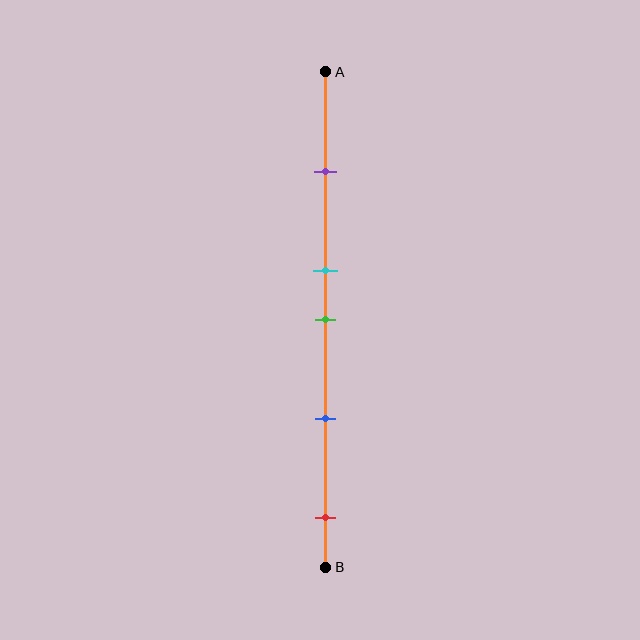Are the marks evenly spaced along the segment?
No, the marks are not evenly spaced.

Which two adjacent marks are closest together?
The cyan and green marks are the closest adjacent pair.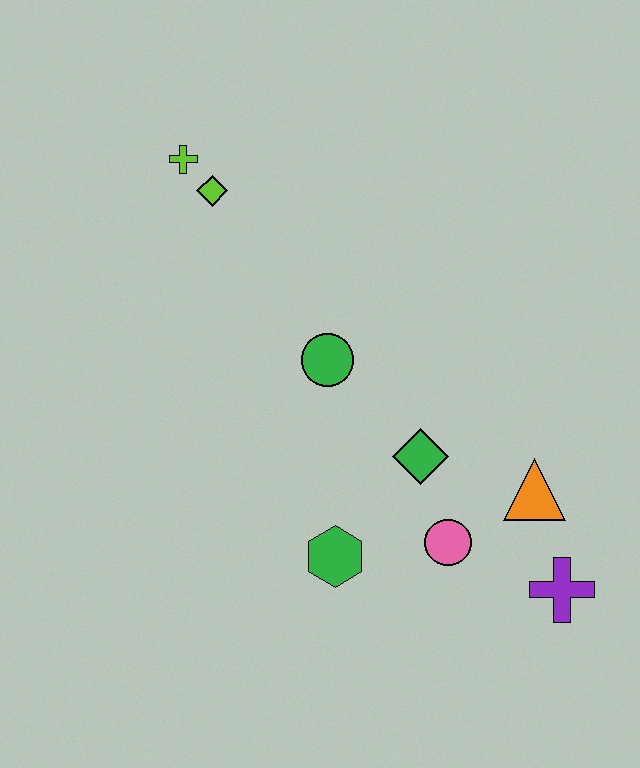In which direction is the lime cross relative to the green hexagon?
The lime cross is above the green hexagon.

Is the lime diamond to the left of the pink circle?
Yes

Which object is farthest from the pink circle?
The lime cross is farthest from the pink circle.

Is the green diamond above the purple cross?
Yes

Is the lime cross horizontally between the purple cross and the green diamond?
No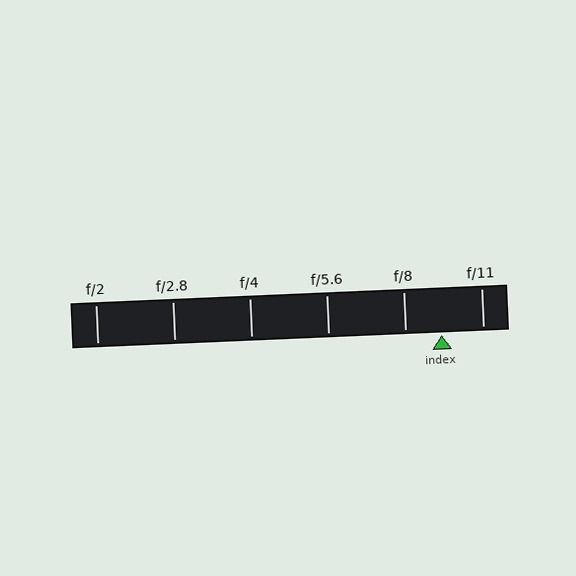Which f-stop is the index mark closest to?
The index mark is closest to f/8.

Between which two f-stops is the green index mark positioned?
The index mark is between f/8 and f/11.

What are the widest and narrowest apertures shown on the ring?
The widest aperture shown is f/2 and the narrowest is f/11.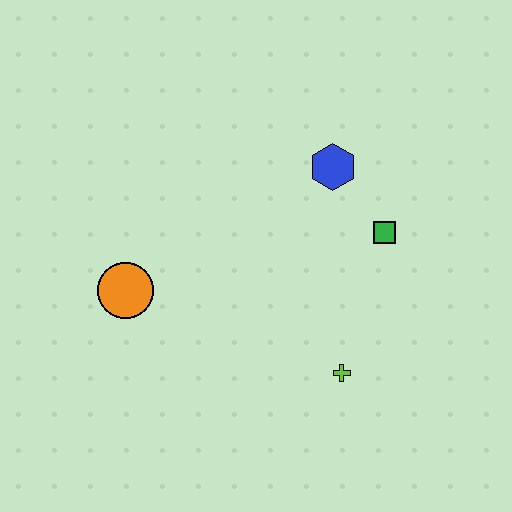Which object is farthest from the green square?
The orange circle is farthest from the green square.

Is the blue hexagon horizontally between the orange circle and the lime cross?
Yes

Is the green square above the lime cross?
Yes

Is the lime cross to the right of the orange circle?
Yes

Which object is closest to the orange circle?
The lime cross is closest to the orange circle.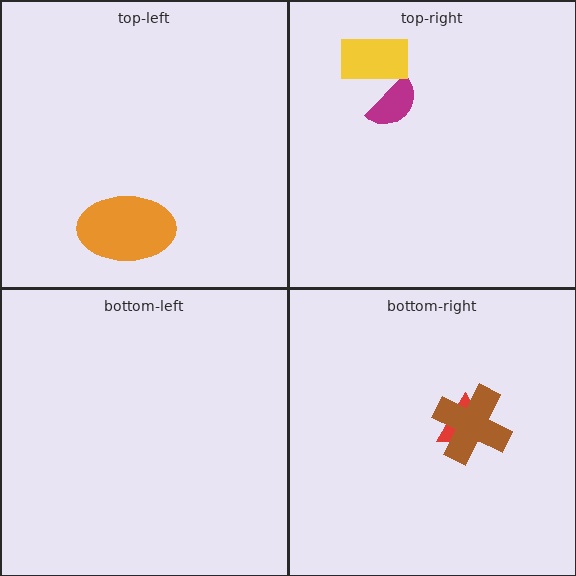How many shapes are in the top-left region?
1.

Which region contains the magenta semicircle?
The top-right region.